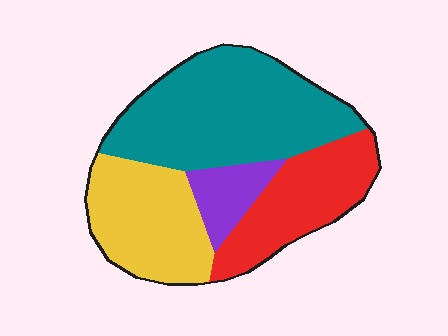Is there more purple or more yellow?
Yellow.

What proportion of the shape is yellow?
Yellow covers roughly 25% of the shape.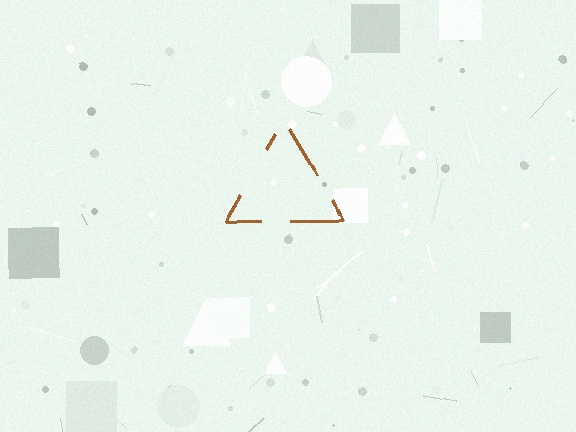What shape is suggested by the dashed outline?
The dashed outline suggests a triangle.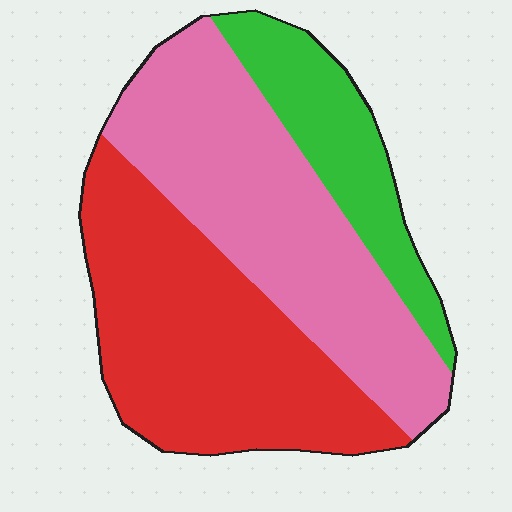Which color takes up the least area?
Green, at roughly 20%.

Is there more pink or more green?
Pink.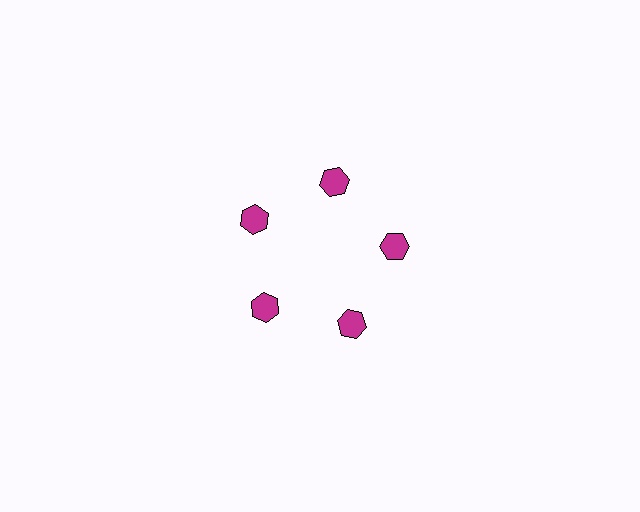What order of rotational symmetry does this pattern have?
This pattern has 5-fold rotational symmetry.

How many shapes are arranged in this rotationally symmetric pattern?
There are 5 shapes, arranged in 5 groups of 1.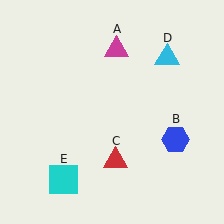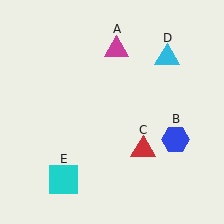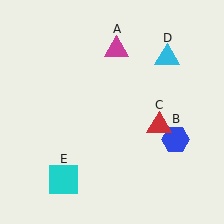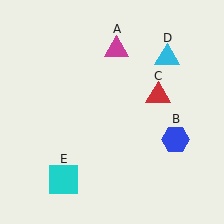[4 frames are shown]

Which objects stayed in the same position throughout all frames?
Magenta triangle (object A) and blue hexagon (object B) and cyan triangle (object D) and cyan square (object E) remained stationary.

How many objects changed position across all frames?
1 object changed position: red triangle (object C).